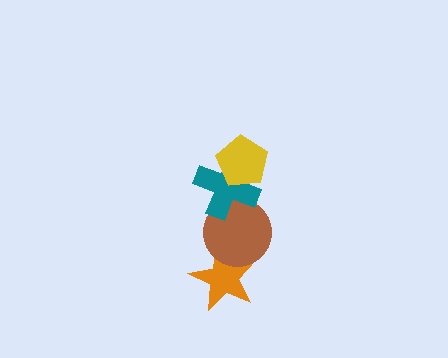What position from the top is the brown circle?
The brown circle is 3rd from the top.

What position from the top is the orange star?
The orange star is 4th from the top.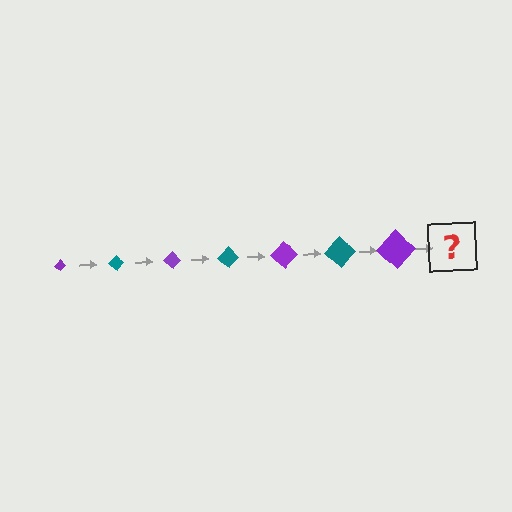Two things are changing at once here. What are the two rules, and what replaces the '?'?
The two rules are that the diamond grows larger each step and the color cycles through purple and teal. The '?' should be a teal diamond, larger than the previous one.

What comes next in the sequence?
The next element should be a teal diamond, larger than the previous one.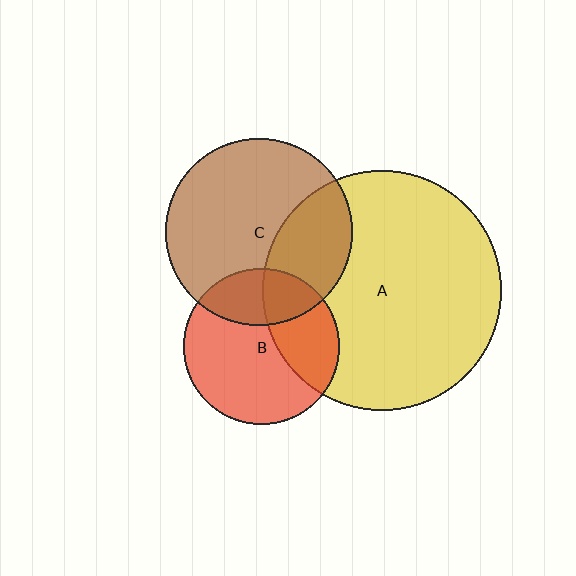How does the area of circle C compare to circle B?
Approximately 1.4 times.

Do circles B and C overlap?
Yes.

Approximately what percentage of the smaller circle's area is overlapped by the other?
Approximately 25%.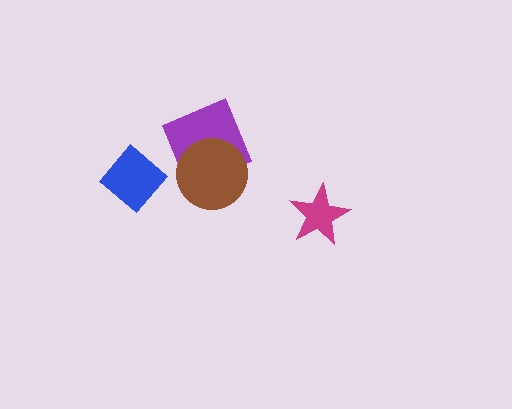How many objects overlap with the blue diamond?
0 objects overlap with the blue diamond.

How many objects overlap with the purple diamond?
1 object overlaps with the purple diamond.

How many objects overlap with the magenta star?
0 objects overlap with the magenta star.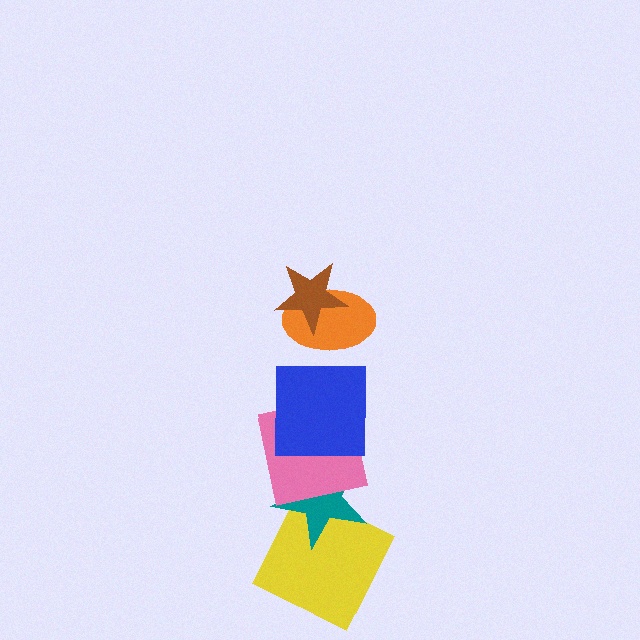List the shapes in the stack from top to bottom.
From top to bottom: the brown star, the orange ellipse, the blue square, the pink square, the teal star, the yellow square.